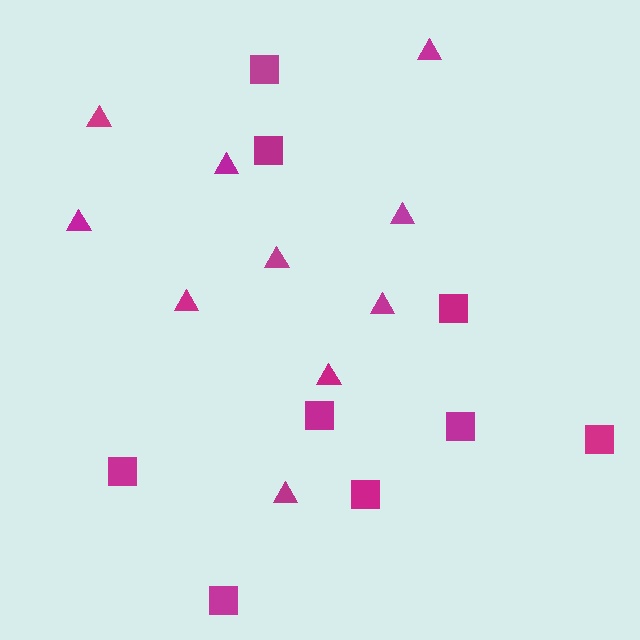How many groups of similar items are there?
There are 2 groups: one group of triangles (10) and one group of squares (9).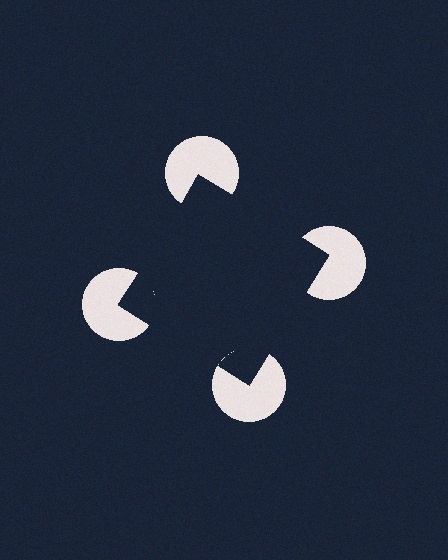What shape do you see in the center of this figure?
An illusory square — its edges are inferred from the aligned wedge cuts in the pac-man discs, not physically drawn.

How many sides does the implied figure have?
4 sides.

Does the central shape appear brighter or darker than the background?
It typically appears slightly darker than the background, even though no actual brightness change is drawn.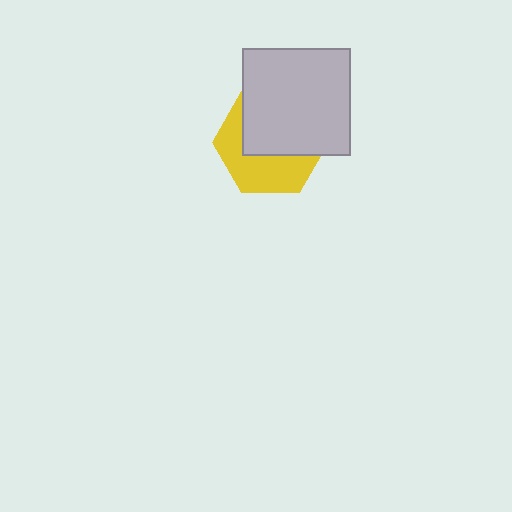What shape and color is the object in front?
The object in front is a light gray square.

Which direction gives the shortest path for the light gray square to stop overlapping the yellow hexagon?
Moving up gives the shortest separation.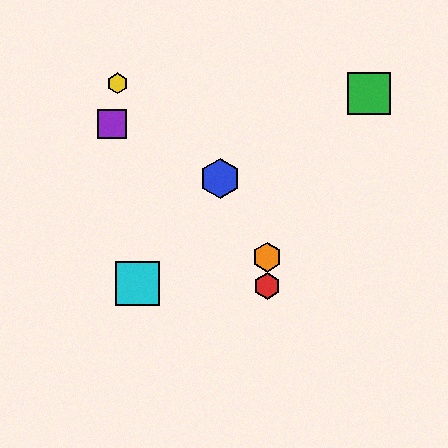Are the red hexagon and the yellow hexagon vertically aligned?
No, the red hexagon is at x≈267 and the yellow hexagon is at x≈117.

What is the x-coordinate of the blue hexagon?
The blue hexagon is at x≈220.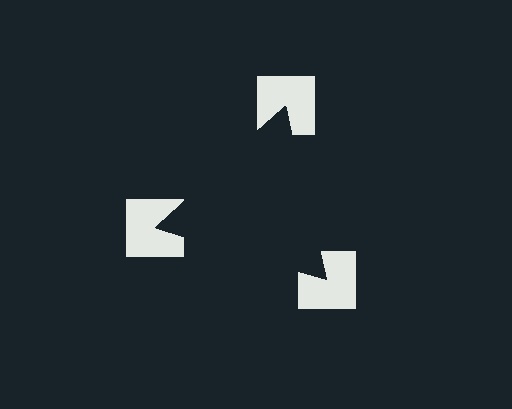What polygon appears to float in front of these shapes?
An illusory triangle — its edges are inferred from the aligned wedge cuts in the notched squares, not physically drawn.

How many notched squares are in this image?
There are 3 — one at each vertex of the illusory triangle.